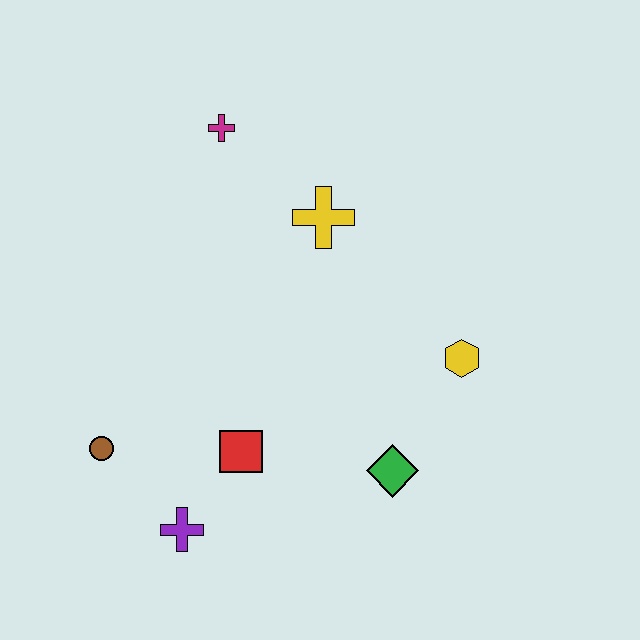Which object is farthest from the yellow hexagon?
The brown circle is farthest from the yellow hexagon.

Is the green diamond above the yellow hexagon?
No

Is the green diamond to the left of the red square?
No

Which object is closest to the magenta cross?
The yellow cross is closest to the magenta cross.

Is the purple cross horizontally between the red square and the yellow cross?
No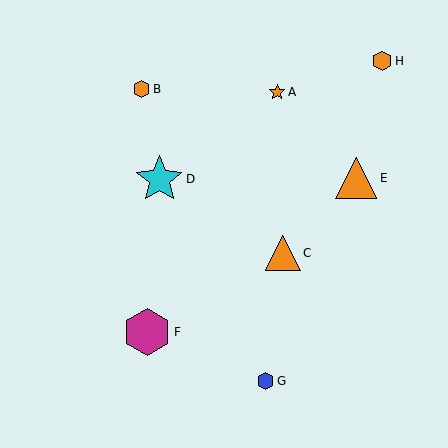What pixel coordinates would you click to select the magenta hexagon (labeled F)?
Click at (147, 332) to select the magenta hexagon F.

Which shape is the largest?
The magenta hexagon (labeled F) is the largest.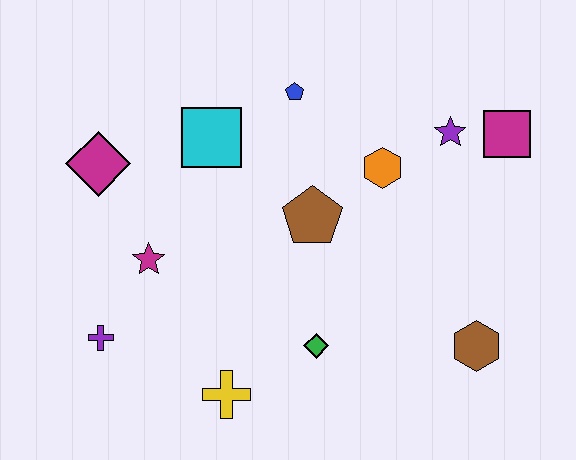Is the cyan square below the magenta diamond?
No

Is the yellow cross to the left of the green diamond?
Yes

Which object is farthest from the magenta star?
The magenta square is farthest from the magenta star.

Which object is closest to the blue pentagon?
The cyan square is closest to the blue pentagon.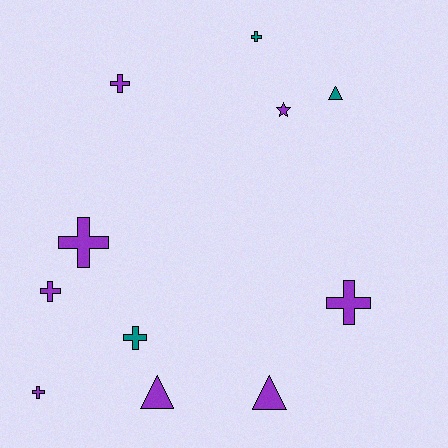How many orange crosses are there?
There are no orange crosses.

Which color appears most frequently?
Purple, with 8 objects.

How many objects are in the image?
There are 11 objects.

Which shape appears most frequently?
Cross, with 7 objects.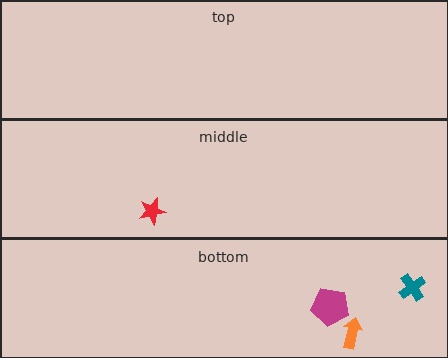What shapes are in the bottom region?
The magenta pentagon, the teal cross, the orange arrow.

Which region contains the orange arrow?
The bottom region.